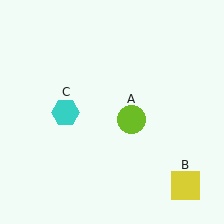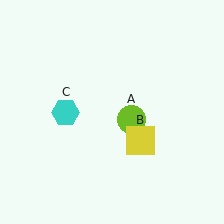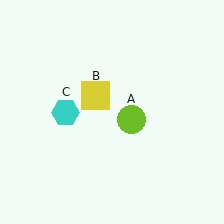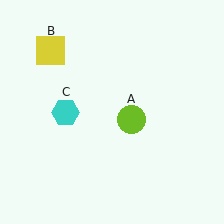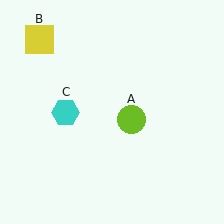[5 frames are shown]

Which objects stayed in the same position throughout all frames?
Lime circle (object A) and cyan hexagon (object C) remained stationary.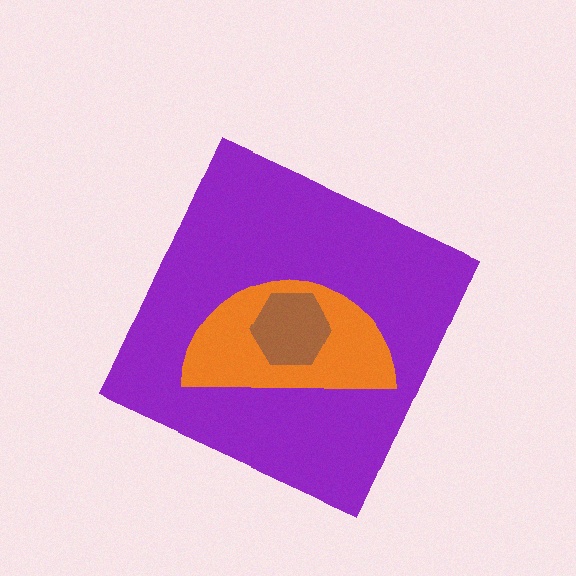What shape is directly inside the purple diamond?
The orange semicircle.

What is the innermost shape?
The brown hexagon.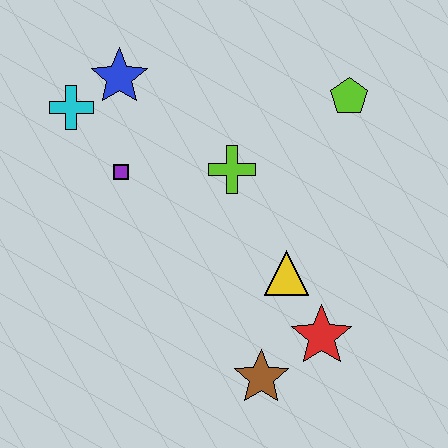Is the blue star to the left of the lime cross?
Yes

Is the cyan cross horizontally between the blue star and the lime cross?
No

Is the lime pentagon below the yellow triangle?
No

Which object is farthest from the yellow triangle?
The cyan cross is farthest from the yellow triangle.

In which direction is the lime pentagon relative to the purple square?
The lime pentagon is to the right of the purple square.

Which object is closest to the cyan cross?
The blue star is closest to the cyan cross.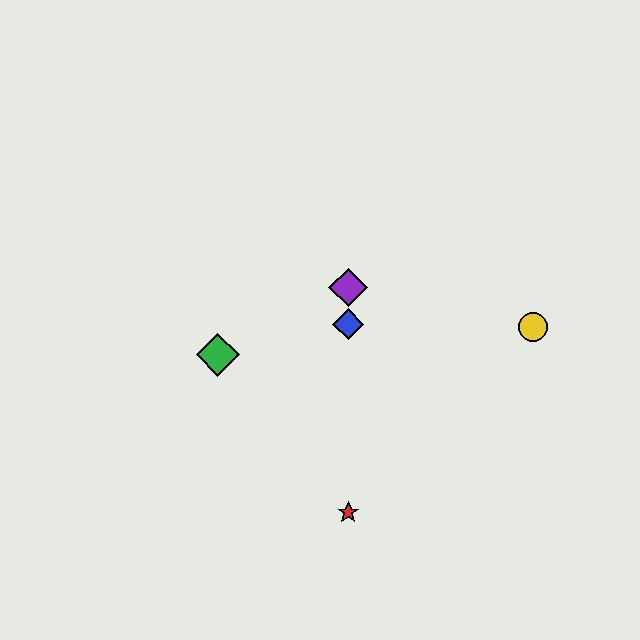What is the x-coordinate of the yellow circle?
The yellow circle is at x≈533.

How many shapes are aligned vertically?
3 shapes (the red star, the blue diamond, the purple diamond) are aligned vertically.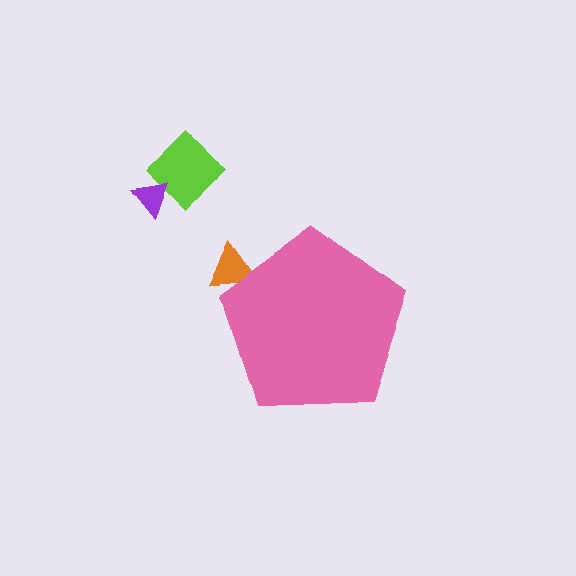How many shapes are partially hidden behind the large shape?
1 shape is partially hidden.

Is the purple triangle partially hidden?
No, the purple triangle is fully visible.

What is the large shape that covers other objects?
A pink pentagon.